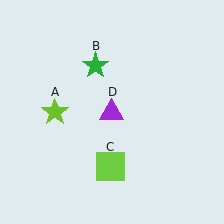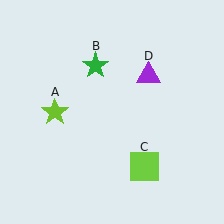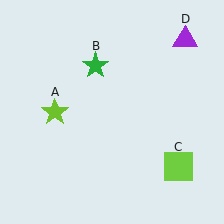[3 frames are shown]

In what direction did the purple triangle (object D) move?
The purple triangle (object D) moved up and to the right.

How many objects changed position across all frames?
2 objects changed position: lime square (object C), purple triangle (object D).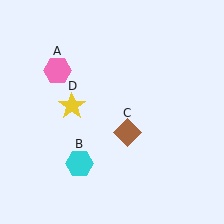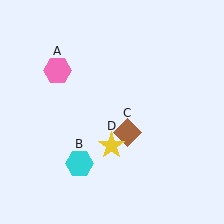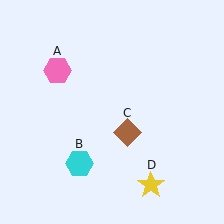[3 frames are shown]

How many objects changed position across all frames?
1 object changed position: yellow star (object D).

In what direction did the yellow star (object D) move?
The yellow star (object D) moved down and to the right.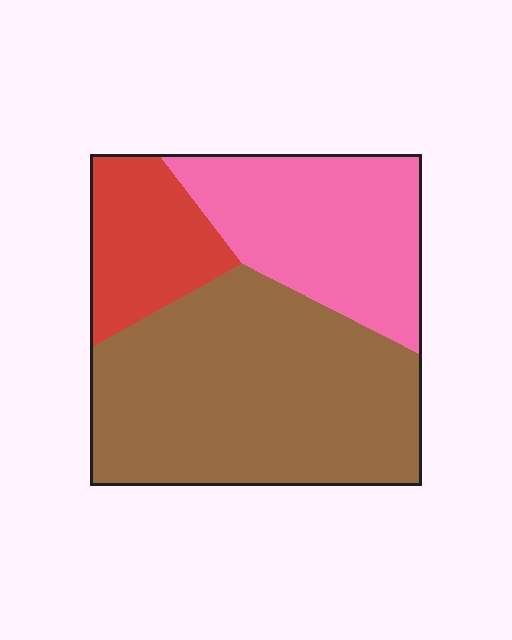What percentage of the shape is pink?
Pink covers around 30% of the shape.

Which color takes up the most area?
Brown, at roughly 55%.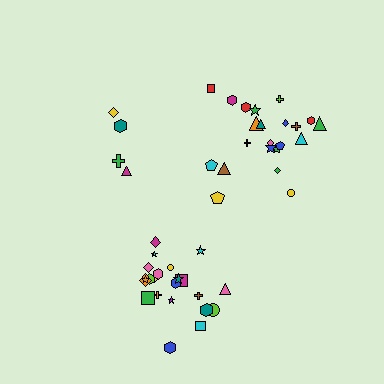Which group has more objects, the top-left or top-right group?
The top-right group.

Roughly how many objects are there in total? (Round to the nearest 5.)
Roughly 50 objects in total.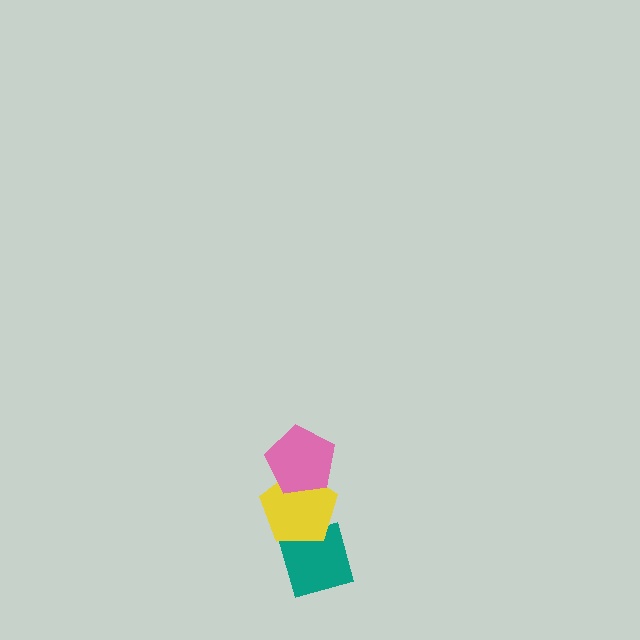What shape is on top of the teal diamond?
The yellow pentagon is on top of the teal diamond.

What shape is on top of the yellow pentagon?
The pink pentagon is on top of the yellow pentagon.